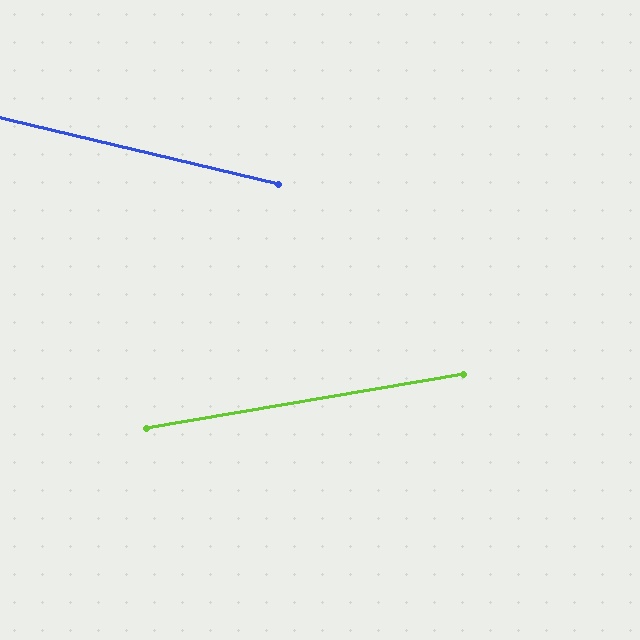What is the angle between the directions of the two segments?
Approximately 23 degrees.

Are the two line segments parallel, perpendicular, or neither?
Neither parallel nor perpendicular — they differ by about 23°.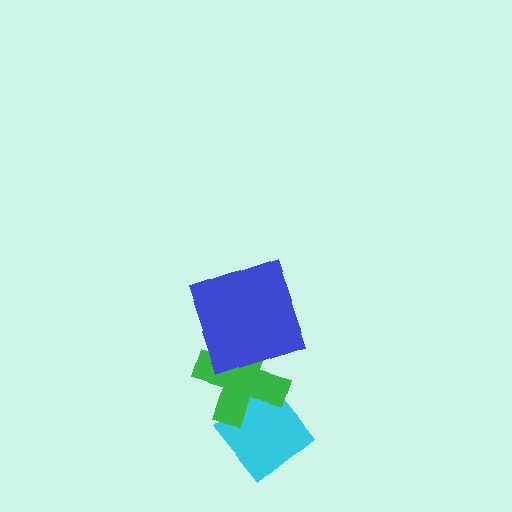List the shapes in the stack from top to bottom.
From top to bottom: the blue square, the green cross, the cyan diamond.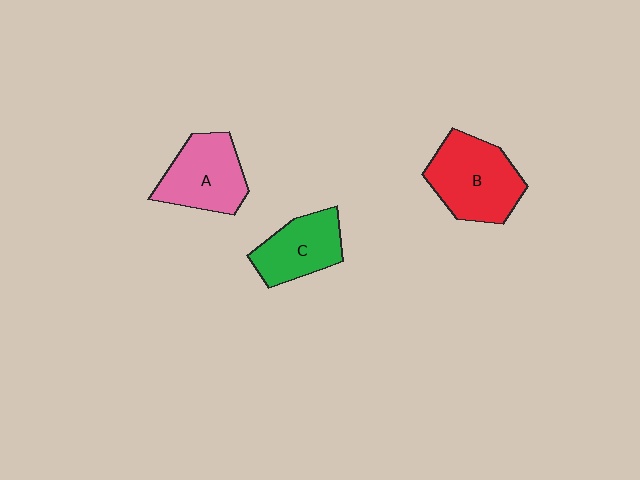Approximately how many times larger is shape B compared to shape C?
Approximately 1.4 times.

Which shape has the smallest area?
Shape C (green).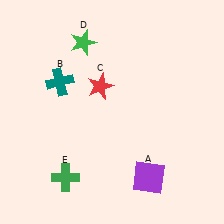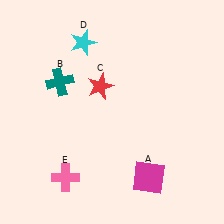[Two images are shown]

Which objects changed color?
A changed from purple to magenta. D changed from green to cyan. E changed from green to pink.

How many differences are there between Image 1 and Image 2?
There are 3 differences between the two images.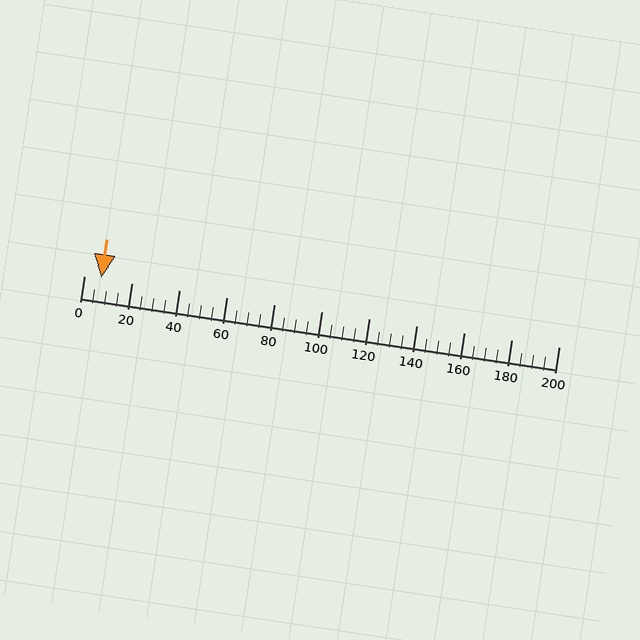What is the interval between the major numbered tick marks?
The major tick marks are spaced 20 units apart.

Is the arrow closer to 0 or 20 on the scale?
The arrow is closer to 0.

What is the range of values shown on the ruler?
The ruler shows values from 0 to 200.